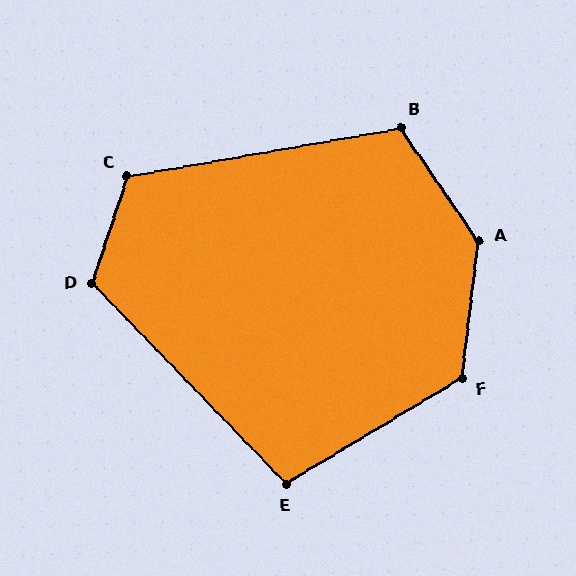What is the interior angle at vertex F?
Approximately 128 degrees (obtuse).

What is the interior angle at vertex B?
Approximately 114 degrees (obtuse).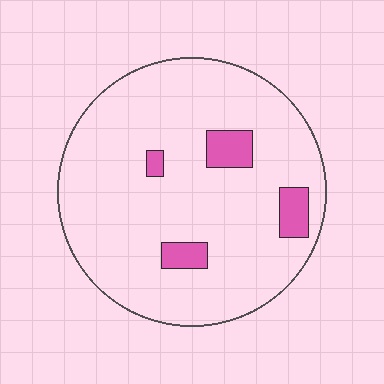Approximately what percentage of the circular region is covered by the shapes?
Approximately 10%.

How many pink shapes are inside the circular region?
4.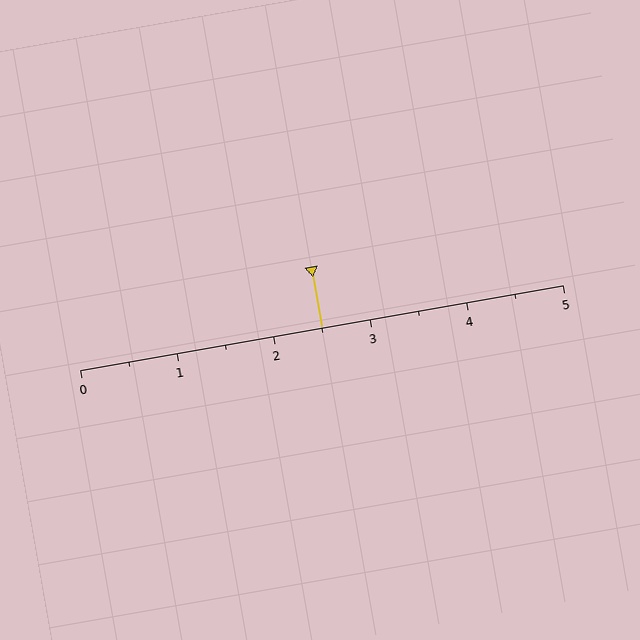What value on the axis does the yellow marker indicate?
The marker indicates approximately 2.5.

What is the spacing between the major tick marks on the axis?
The major ticks are spaced 1 apart.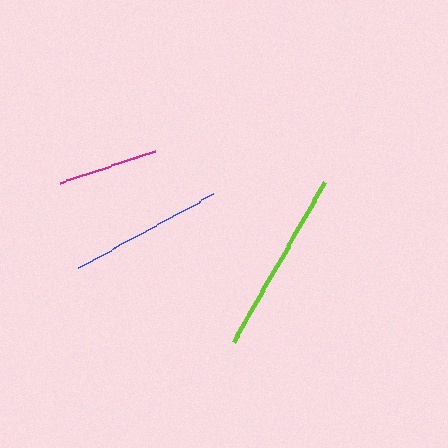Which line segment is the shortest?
The magenta line is the shortest at approximately 100 pixels.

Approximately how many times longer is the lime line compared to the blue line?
The lime line is approximately 1.2 times the length of the blue line.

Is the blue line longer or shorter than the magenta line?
The blue line is longer than the magenta line.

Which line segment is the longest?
The lime line is the longest at approximately 184 pixels.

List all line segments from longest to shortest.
From longest to shortest: lime, blue, magenta.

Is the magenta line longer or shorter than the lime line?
The lime line is longer than the magenta line.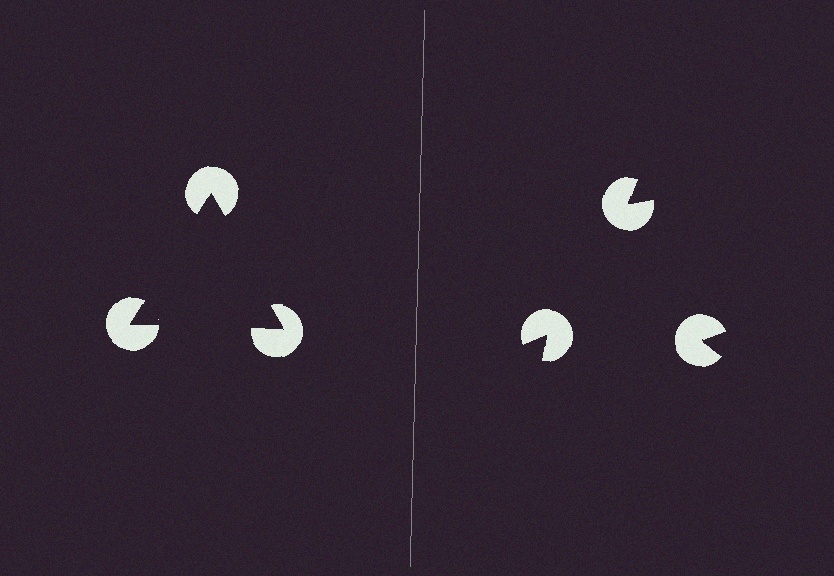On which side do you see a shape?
An illusory triangle appears on the left side. On the right side the wedge cuts are rotated, so no coherent shape forms.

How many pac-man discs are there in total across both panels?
6 — 3 on each side.